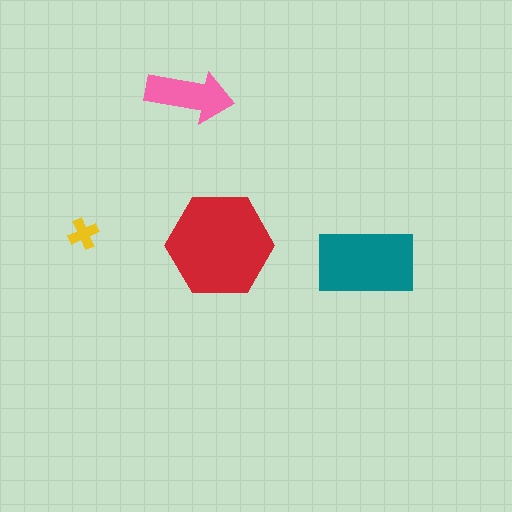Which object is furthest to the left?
The yellow cross is leftmost.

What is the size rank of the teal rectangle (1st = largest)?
2nd.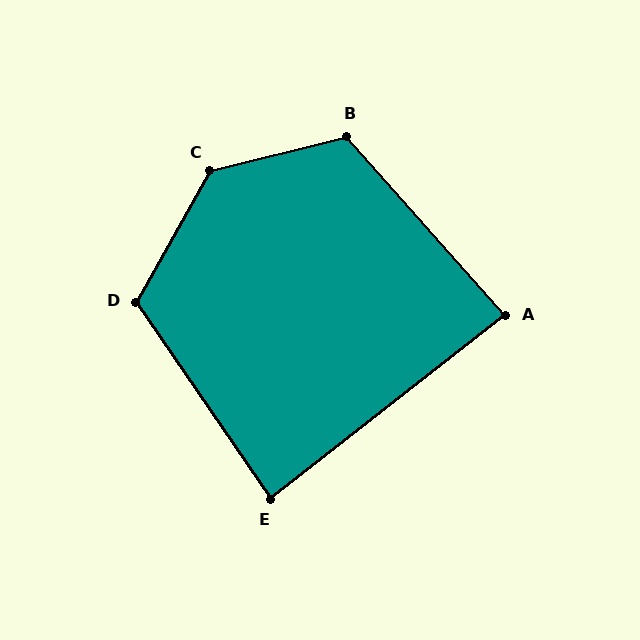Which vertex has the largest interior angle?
C, at approximately 134 degrees.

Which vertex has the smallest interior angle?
A, at approximately 86 degrees.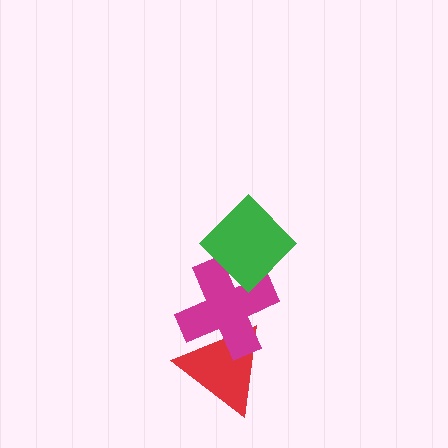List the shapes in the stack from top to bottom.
From top to bottom: the green diamond, the magenta cross, the red triangle.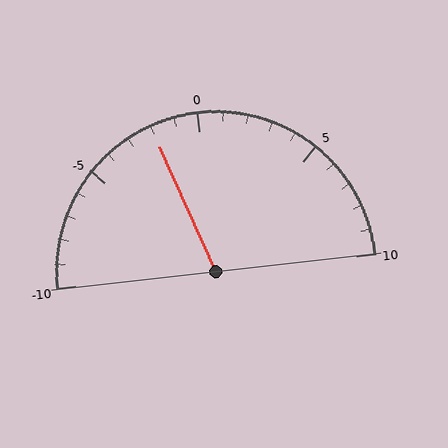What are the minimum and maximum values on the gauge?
The gauge ranges from -10 to 10.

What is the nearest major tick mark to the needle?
The nearest major tick mark is 0.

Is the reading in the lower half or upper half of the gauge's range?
The reading is in the lower half of the range (-10 to 10).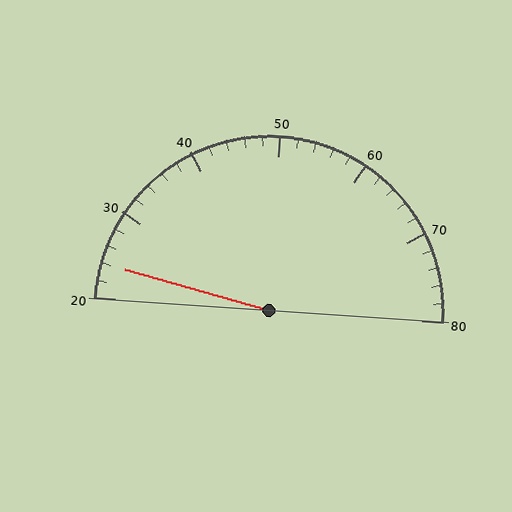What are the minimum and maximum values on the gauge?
The gauge ranges from 20 to 80.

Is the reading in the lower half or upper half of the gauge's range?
The reading is in the lower half of the range (20 to 80).